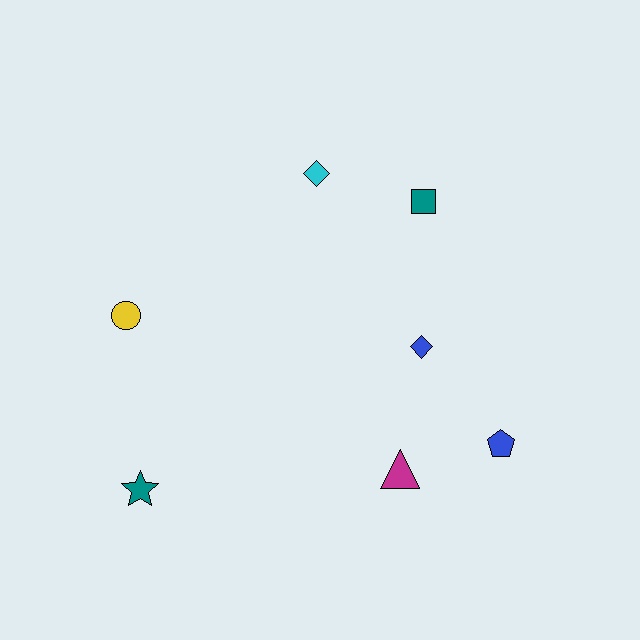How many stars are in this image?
There is 1 star.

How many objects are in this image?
There are 7 objects.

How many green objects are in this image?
There are no green objects.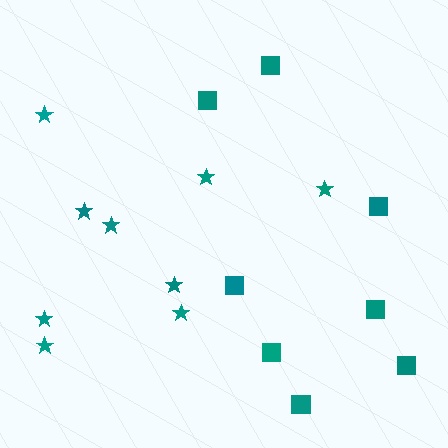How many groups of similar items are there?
There are 2 groups: one group of stars (9) and one group of squares (8).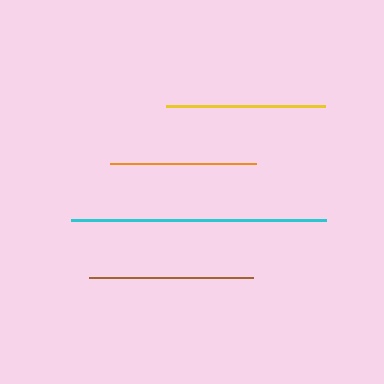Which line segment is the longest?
The cyan line is the longest at approximately 254 pixels.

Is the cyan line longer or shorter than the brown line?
The cyan line is longer than the brown line.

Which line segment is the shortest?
The orange line is the shortest at approximately 146 pixels.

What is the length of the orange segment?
The orange segment is approximately 146 pixels long.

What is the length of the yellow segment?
The yellow segment is approximately 159 pixels long.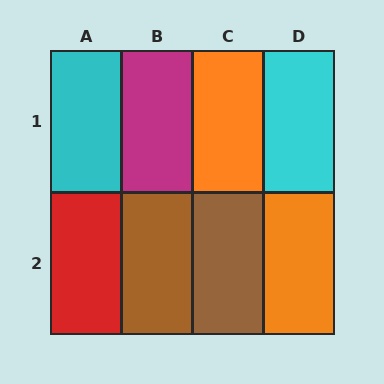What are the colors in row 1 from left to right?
Cyan, magenta, orange, cyan.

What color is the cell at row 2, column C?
Brown.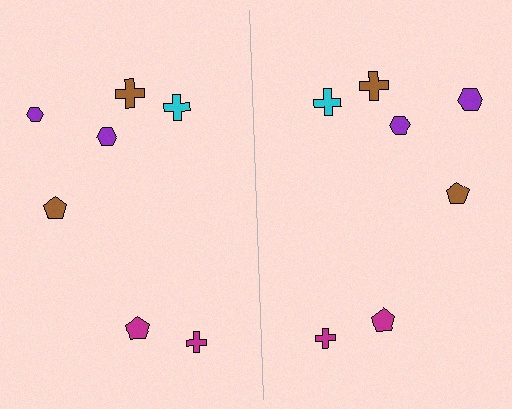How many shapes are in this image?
There are 14 shapes in this image.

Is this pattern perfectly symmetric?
No, the pattern is not perfectly symmetric. The purple hexagon on the right side has a different size than its mirror counterpart.